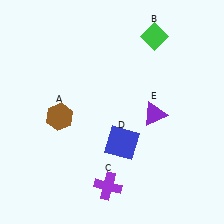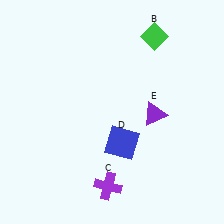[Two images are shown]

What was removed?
The brown hexagon (A) was removed in Image 2.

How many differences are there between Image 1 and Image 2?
There is 1 difference between the two images.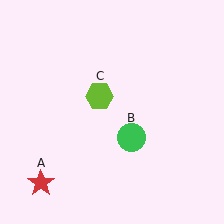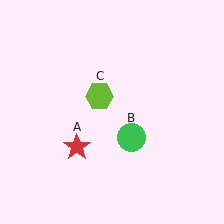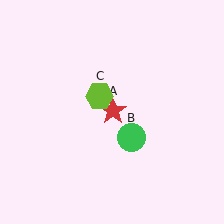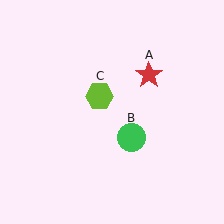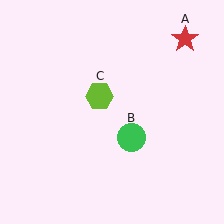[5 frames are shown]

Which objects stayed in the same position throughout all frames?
Green circle (object B) and lime hexagon (object C) remained stationary.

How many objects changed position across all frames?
1 object changed position: red star (object A).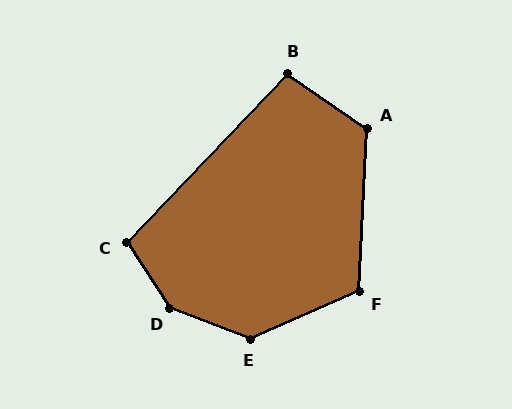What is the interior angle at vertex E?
Approximately 135 degrees (obtuse).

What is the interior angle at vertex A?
Approximately 122 degrees (obtuse).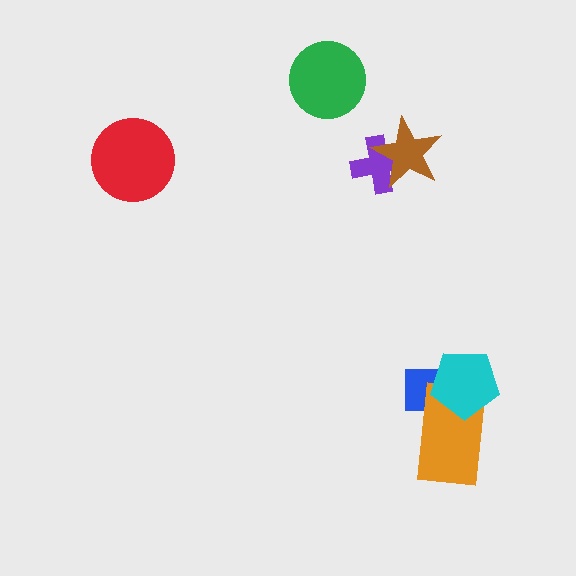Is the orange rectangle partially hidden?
Yes, it is partially covered by another shape.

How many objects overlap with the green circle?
0 objects overlap with the green circle.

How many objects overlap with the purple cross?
1 object overlaps with the purple cross.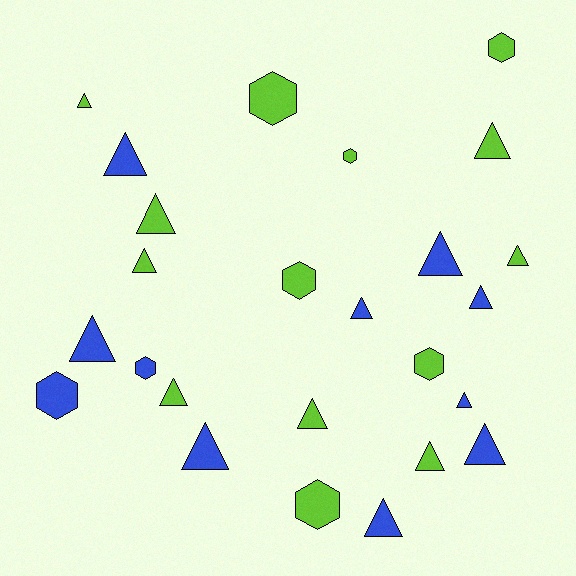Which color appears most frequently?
Lime, with 14 objects.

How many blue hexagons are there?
There are 2 blue hexagons.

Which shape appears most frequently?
Triangle, with 17 objects.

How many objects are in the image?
There are 25 objects.